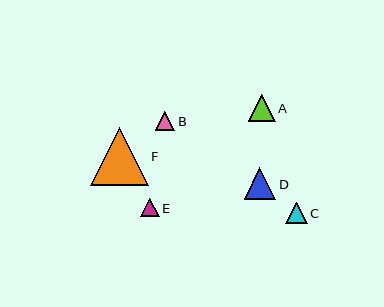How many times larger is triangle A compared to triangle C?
Triangle A is approximately 1.3 times the size of triangle C.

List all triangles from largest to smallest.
From largest to smallest: F, D, A, C, B, E.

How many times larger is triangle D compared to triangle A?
Triangle D is approximately 1.2 times the size of triangle A.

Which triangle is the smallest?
Triangle E is the smallest with a size of approximately 19 pixels.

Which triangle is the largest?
Triangle F is the largest with a size of approximately 58 pixels.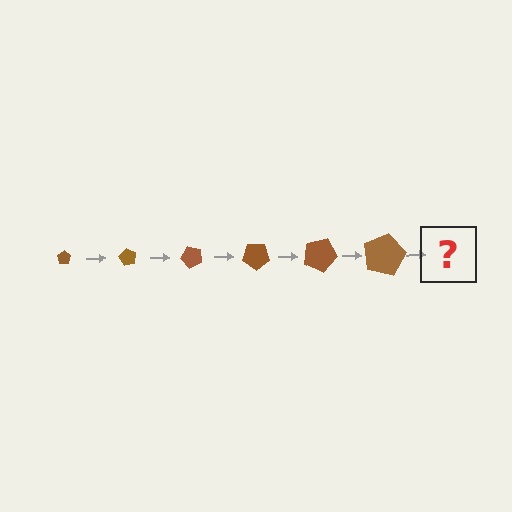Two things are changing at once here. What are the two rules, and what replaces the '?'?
The two rules are that the pentagon grows larger each step and it rotates 60 degrees each step. The '?' should be a pentagon, larger than the previous one and rotated 360 degrees from the start.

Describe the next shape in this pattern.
It should be a pentagon, larger than the previous one and rotated 360 degrees from the start.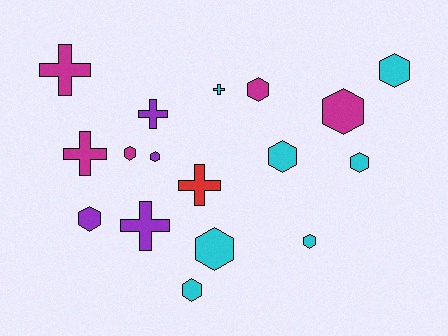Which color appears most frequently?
Cyan, with 7 objects.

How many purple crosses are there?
There are 2 purple crosses.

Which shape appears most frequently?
Hexagon, with 11 objects.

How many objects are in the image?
There are 17 objects.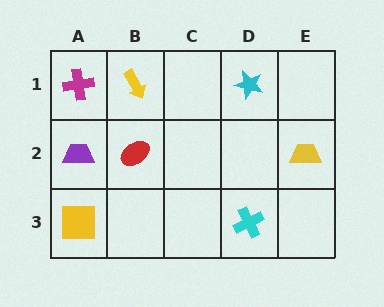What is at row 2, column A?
A purple trapezoid.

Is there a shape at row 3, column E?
No, that cell is empty.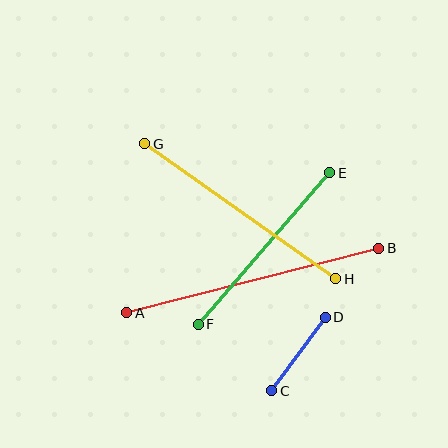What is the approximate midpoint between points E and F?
The midpoint is at approximately (264, 248) pixels.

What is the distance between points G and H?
The distance is approximately 234 pixels.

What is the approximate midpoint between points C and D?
The midpoint is at approximately (298, 354) pixels.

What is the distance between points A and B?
The distance is approximately 260 pixels.